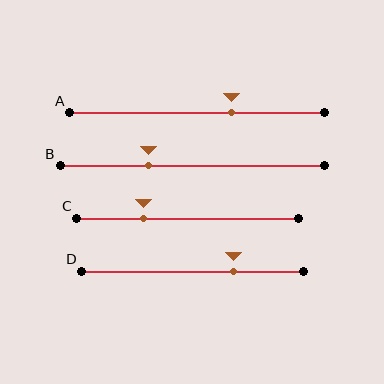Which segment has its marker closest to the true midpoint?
Segment A has its marker closest to the true midpoint.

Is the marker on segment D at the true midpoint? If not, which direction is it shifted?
No, the marker on segment D is shifted to the right by about 18% of the segment length.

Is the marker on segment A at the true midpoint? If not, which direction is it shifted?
No, the marker on segment A is shifted to the right by about 14% of the segment length.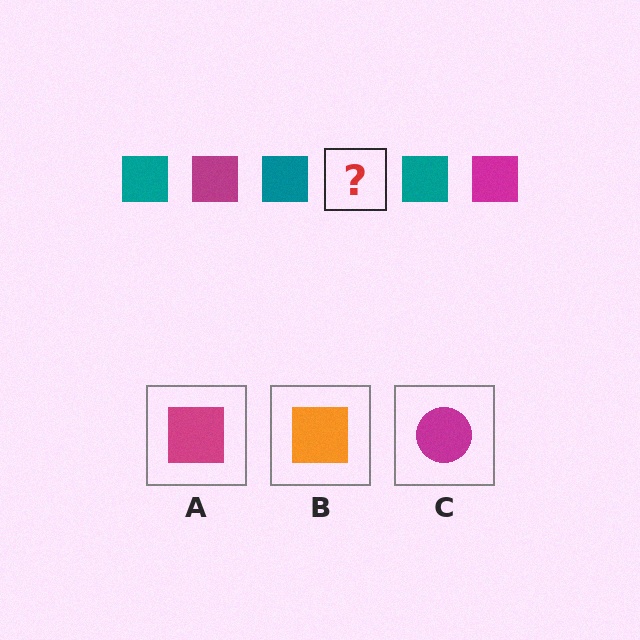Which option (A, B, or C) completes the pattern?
A.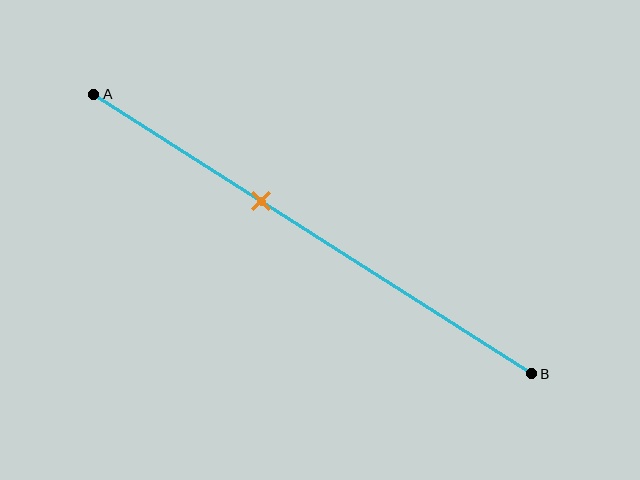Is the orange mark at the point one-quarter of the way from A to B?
No, the mark is at about 40% from A, not at the 25% one-quarter point.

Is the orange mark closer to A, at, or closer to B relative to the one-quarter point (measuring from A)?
The orange mark is closer to point B than the one-quarter point of segment AB.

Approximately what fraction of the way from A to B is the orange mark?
The orange mark is approximately 40% of the way from A to B.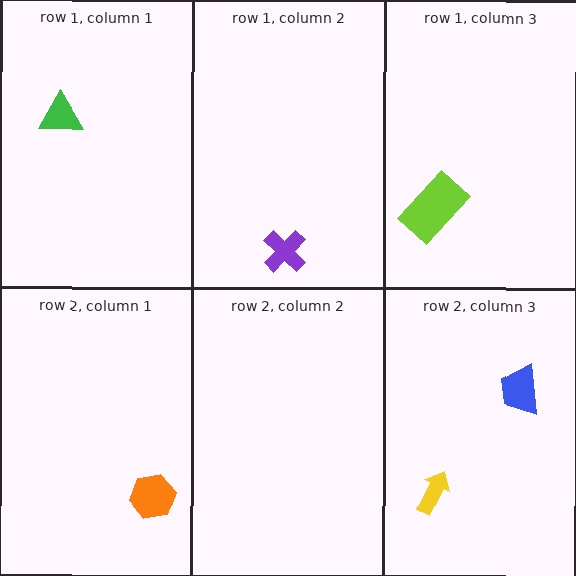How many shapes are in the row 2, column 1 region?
1.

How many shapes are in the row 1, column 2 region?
1.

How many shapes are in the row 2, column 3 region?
2.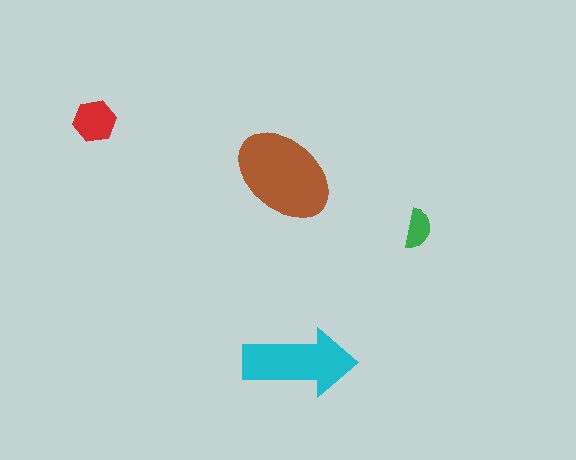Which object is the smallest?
The green semicircle.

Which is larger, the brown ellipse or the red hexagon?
The brown ellipse.